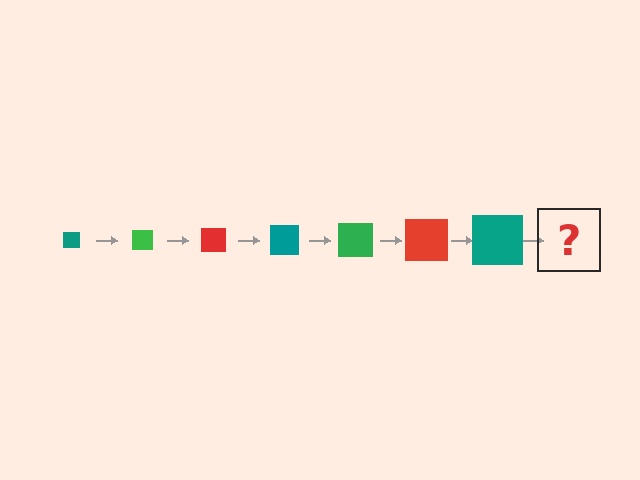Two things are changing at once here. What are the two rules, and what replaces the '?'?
The two rules are that the square grows larger each step and the color cycles through teal, green, and red. The '?' should be a green square, larger than the previous one.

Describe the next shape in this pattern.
It should be a green square, larger than the previous one.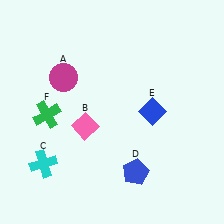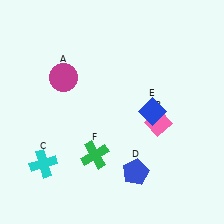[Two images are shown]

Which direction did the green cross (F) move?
The green cross (F) moved right.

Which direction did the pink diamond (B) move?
The pink diamond (B) moved right.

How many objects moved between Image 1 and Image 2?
2 objects moved between the two images.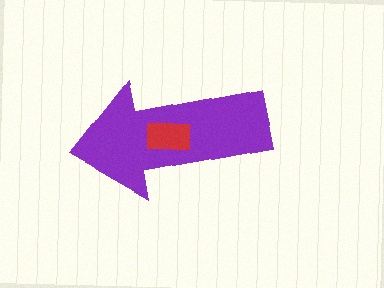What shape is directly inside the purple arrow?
The red rectangle.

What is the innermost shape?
The red rectangle.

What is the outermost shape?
The purple arrow.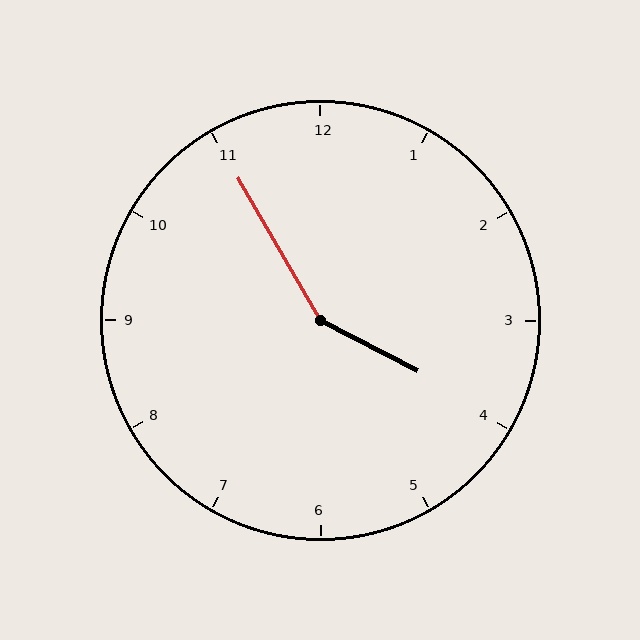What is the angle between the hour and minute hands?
Approximately 148 degrees.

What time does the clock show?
3:55.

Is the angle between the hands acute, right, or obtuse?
It is obtuse.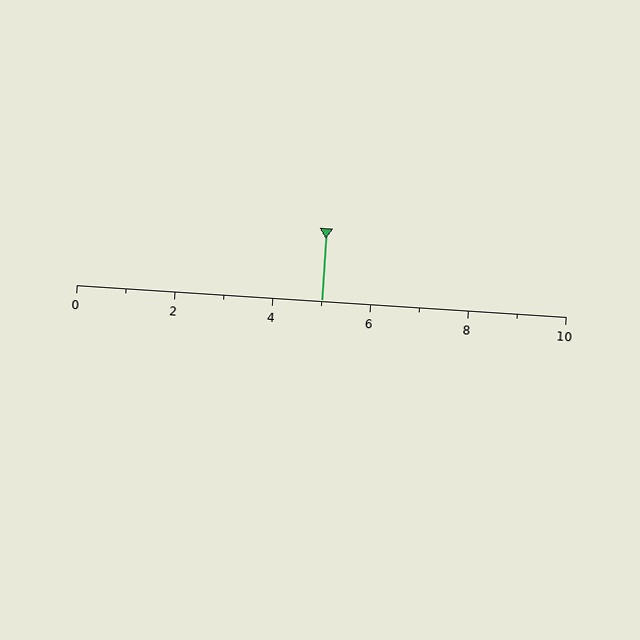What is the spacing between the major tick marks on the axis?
The major ticks are spaced 2 apart.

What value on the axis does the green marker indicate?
The marker indicates approximately 5.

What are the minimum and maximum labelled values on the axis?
The axis runs from 0 to 10.